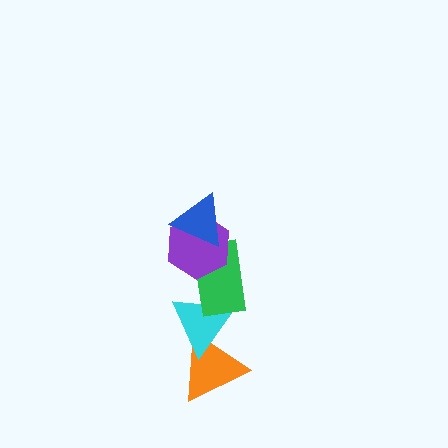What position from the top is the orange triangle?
The orange triangle is 5th from the top.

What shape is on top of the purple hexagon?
The blue triangle is on top of the purple hexagon.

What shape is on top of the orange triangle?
The cyan triangle is on top of the orange triangle.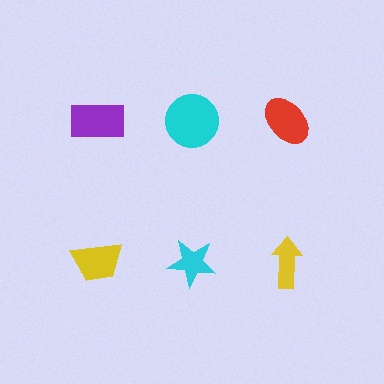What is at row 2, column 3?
A yellow arrow.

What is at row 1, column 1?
A purple rectangle.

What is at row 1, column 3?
A red ellipse.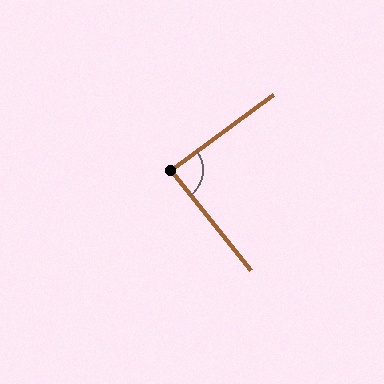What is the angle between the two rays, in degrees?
Approximately 88 degrees.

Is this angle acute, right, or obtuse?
It is approximately a right angle.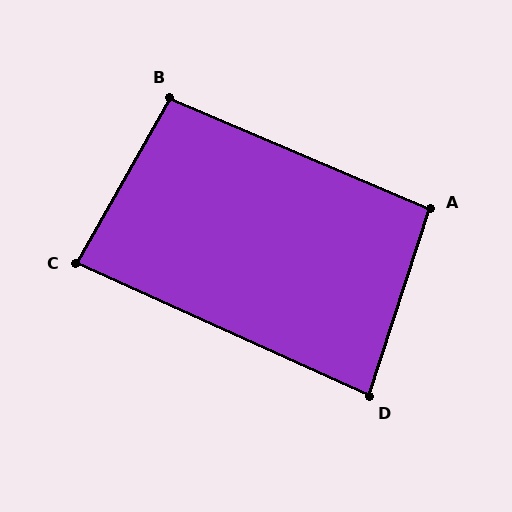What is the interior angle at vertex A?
Approximately 95 degrees (obtuse).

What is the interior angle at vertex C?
Approximately 85 degrees (acute).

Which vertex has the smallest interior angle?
D, at approximately 84 degrees.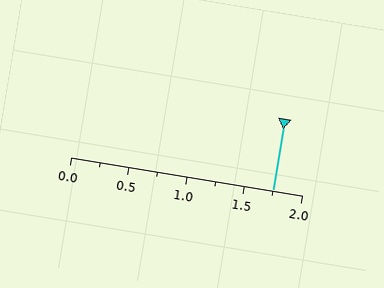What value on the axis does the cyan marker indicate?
The marker indicates approximately 1.75.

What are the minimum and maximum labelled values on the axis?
The axis runs from 0.0 to 2.0.